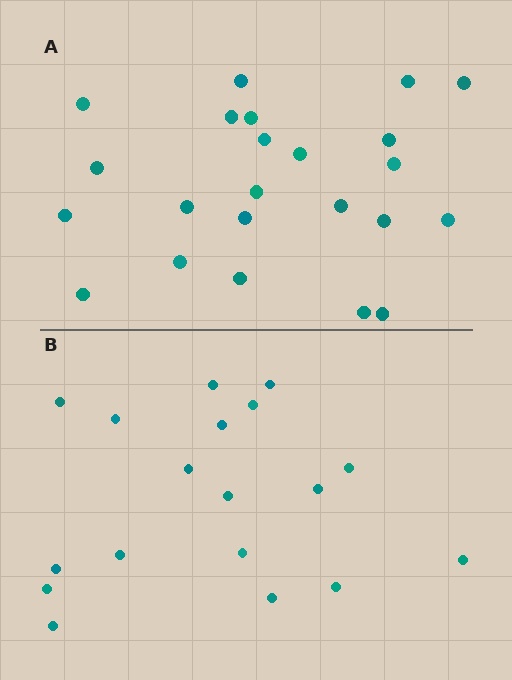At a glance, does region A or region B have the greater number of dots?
Region A (the top region) has more dots.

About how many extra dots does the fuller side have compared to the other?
Region A has about 5 more dots than region B.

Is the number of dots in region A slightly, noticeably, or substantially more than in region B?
Region A has noticeably more, but not dramatically so. The ratio is roughly 1.3 to 1.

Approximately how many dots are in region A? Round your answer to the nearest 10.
About 20 dots. (The exact count is 23, which rounds to 20.)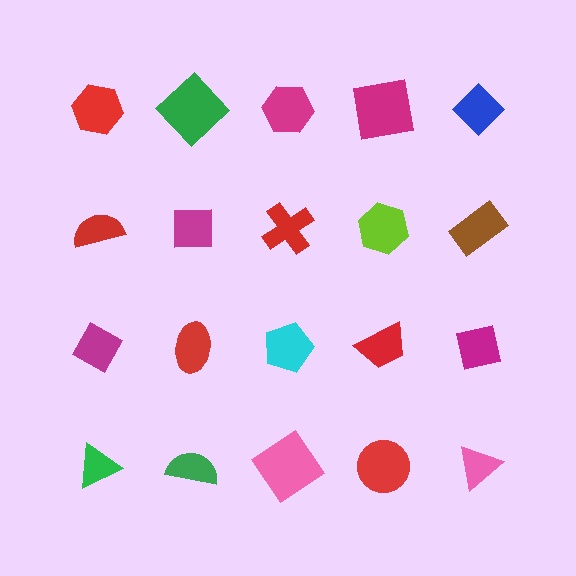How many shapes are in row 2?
5 shapes.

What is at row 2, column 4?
A lime hexagon.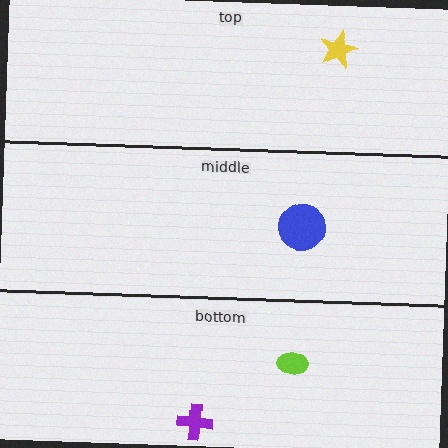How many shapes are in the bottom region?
2.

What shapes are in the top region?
The yellow star.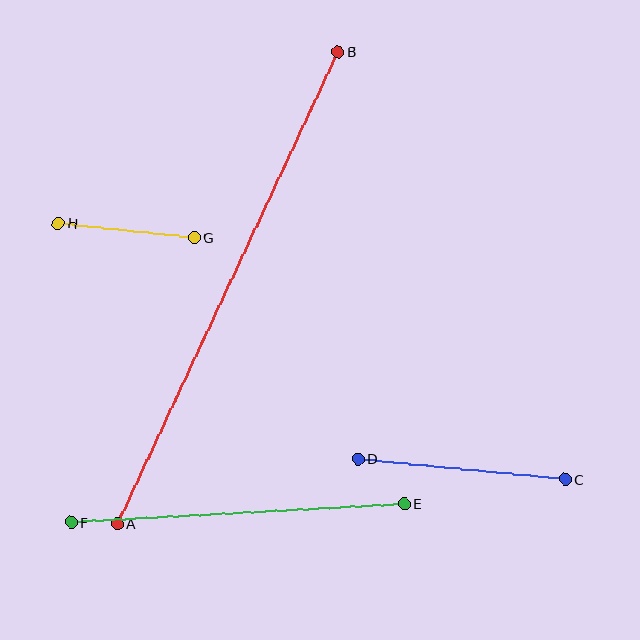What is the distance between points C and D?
The distance is approximately 208 pixels.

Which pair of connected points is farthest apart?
Points A and B are farthest apart.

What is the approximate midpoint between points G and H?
The midpoint is at approximately (126, 230) pixels.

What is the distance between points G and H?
The distance is approximately 137 pixels.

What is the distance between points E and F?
The distance is approximately 333 pixels.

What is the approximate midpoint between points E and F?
The midpoint is at approximately (238, 513) pixels.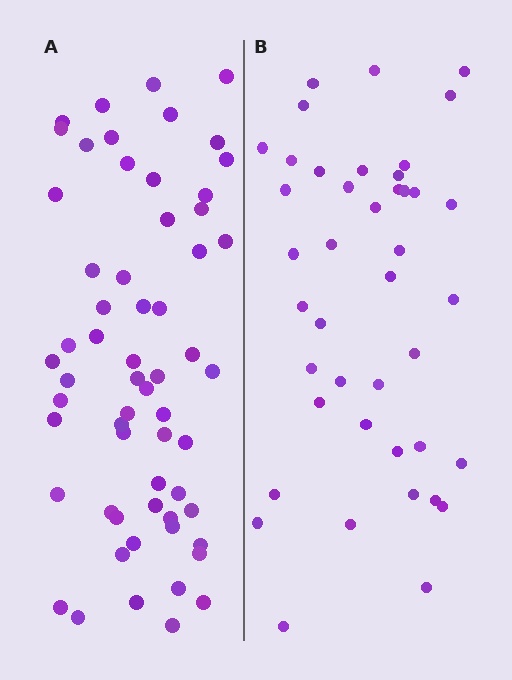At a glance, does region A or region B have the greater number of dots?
Region A (the left region) has more dots.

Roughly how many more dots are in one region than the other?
Region A has approximately 20 more dots than region B.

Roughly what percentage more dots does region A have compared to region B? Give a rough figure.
About 45% more.